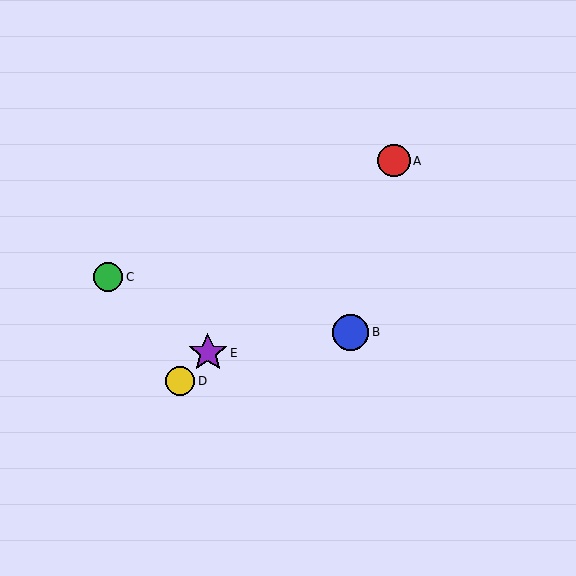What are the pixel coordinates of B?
Object B is at (351, 332).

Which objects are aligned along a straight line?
Objects A, D, E are aligned along a straight line.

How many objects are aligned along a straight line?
3 objects (A, D, E) are aligned along a straight line.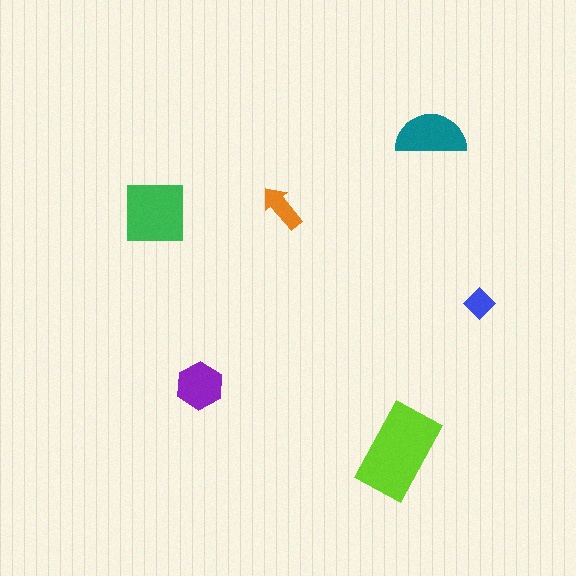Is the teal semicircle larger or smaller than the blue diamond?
Larger.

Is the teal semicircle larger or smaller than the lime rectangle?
Smaller.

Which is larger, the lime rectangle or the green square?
The lime rectangle.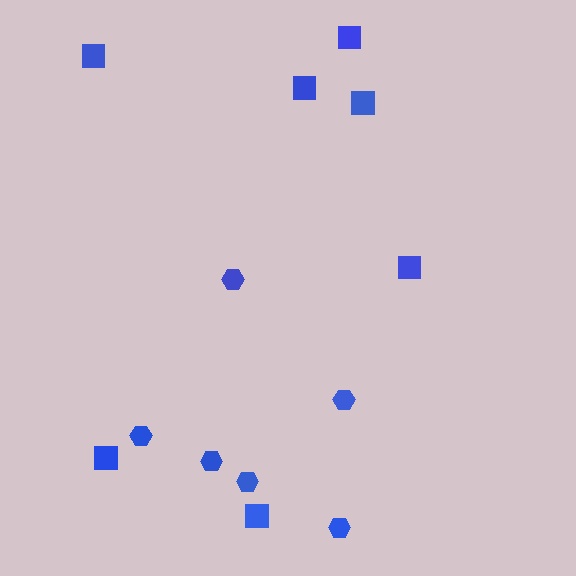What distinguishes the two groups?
There are 2 groups: one group of hexagons (6) and one group of squares (7).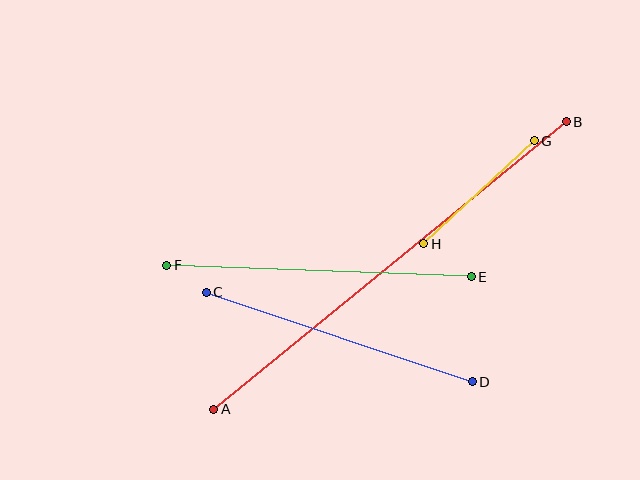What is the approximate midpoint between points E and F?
The midpoint is at approximately (319, 271) pixels.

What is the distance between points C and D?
The distance is approximately 281 pixels.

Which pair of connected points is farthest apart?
Points A and B are farthest apart.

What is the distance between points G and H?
The distance is approximately 151 pixels.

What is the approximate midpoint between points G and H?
The midpoint is at approximately (479, 192) pixels.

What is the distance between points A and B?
The distance is approximately 455 pixels.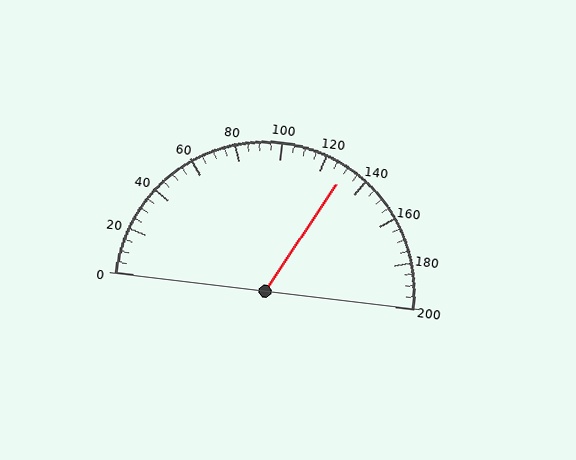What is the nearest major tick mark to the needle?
The nearest major tick mark is 120.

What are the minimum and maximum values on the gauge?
The gauge ranges from 0 to 200.